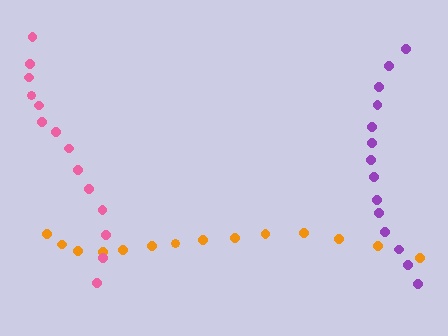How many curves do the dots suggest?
There are 3 distinct paths.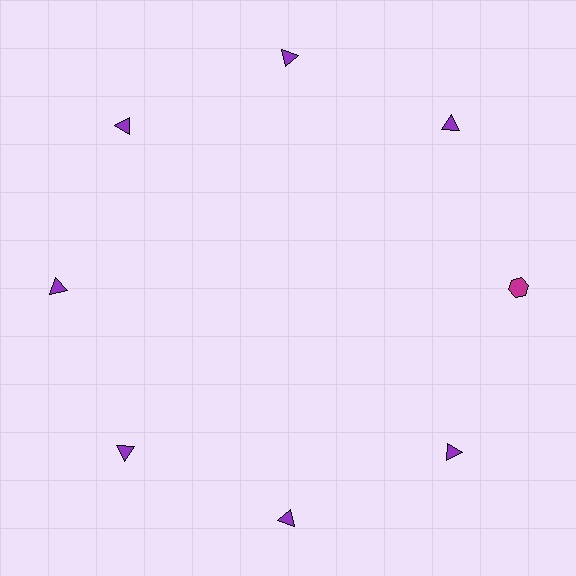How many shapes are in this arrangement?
There are 8 shapes arranged in a ring pattern.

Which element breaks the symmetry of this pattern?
The magenta hexagon at roughly the 3 o'clock position breaks the symmetry. All other shapes are purple triangles.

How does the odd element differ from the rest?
It differs in both color (magenta instead of purple) and shape (hexagon instead of triangle).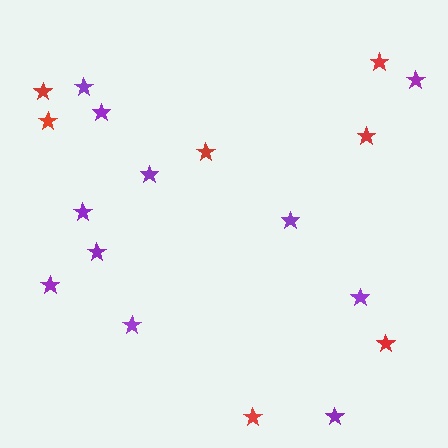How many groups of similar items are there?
There are 2 groups: one group of purple stars (11) and one group of red stars (7).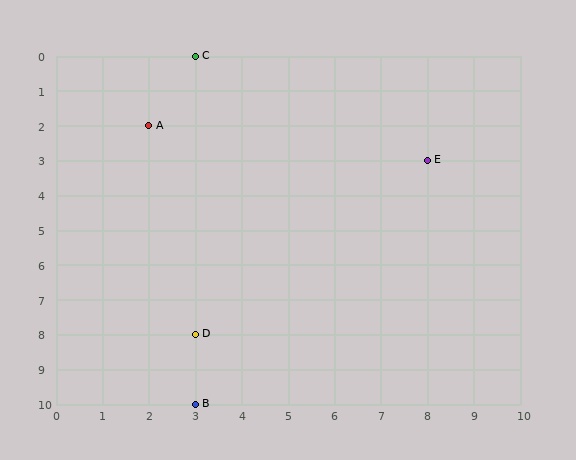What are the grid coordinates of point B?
Point B is at grid coordinates (3, 10).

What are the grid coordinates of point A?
Point A is at grid coordinates (2, 2).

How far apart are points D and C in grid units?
Points D and C are 8 rows apart.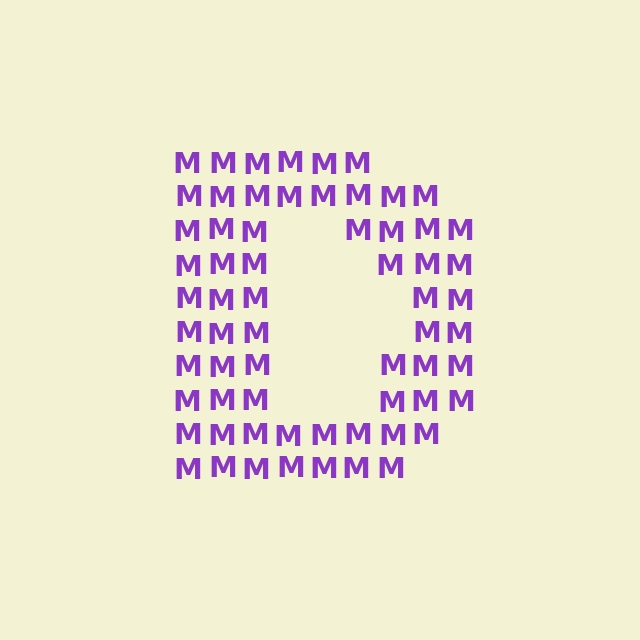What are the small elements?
The small elements are letter M's.